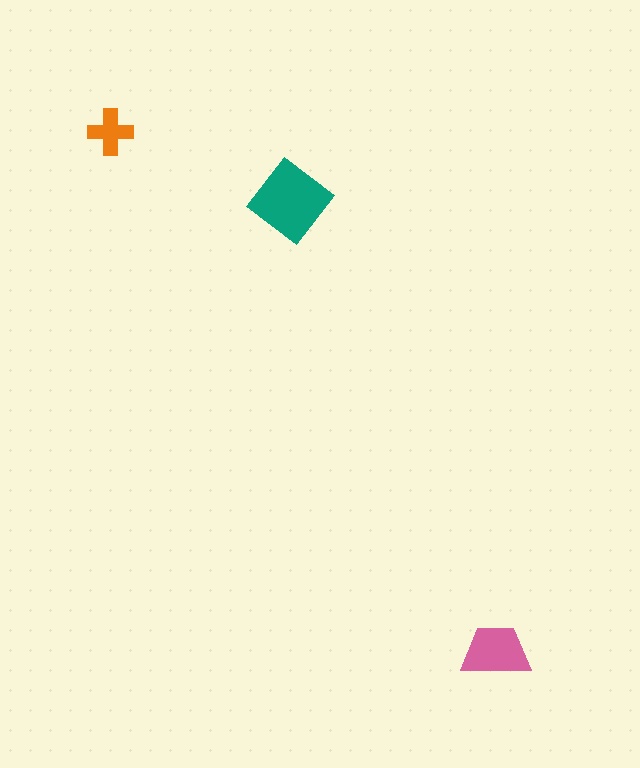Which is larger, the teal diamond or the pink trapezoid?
The teal diamond.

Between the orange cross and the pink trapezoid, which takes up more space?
The pink trapezoid.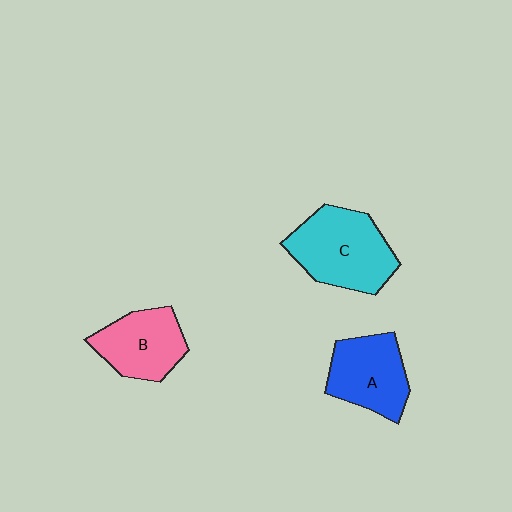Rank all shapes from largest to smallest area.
From largest to smallest: C (cyan), A (blue), B (pink).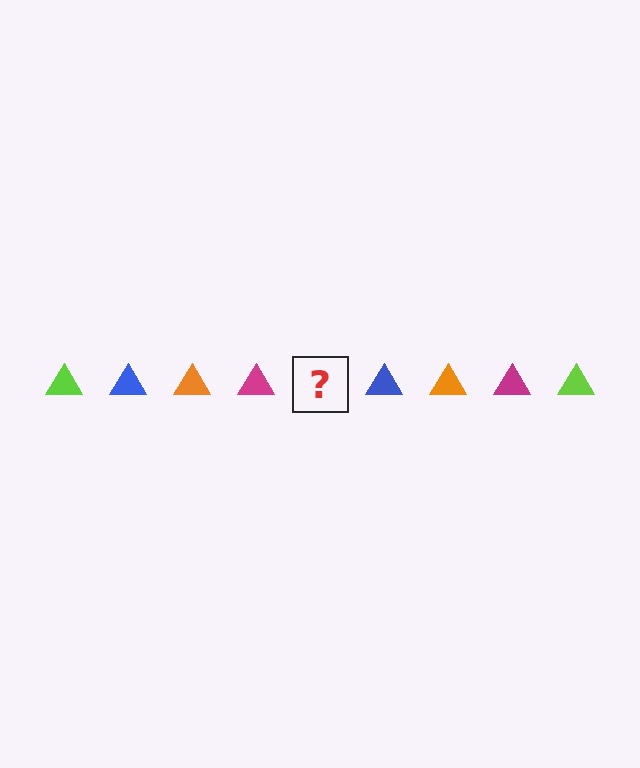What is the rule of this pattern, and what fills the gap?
The rule is that the pattern cycles through lime, blue, orange, magenta triangles. The gap should be filled with a lime triangle.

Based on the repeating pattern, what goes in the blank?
The blank should be a lime triangle.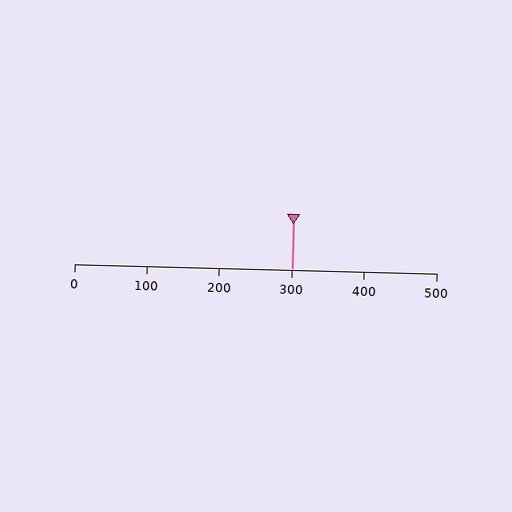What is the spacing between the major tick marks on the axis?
The major ticks are spaced 100 apart.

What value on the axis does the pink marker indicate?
The marker indicates approximately 300.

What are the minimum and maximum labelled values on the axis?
The axis runs from 0 to 500.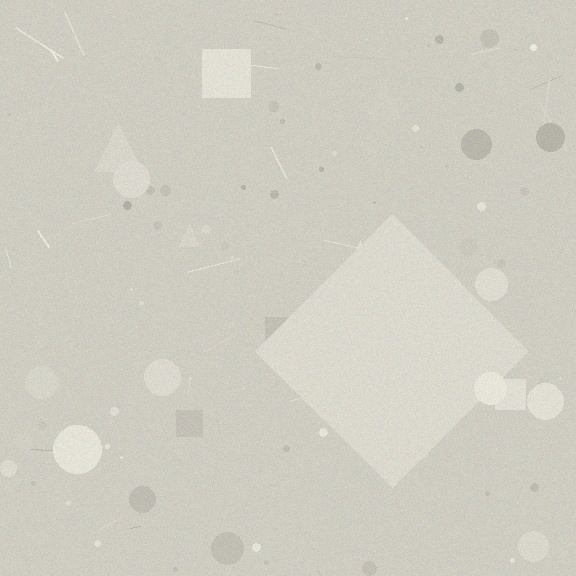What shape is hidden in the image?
A diamond is hidden in the image.